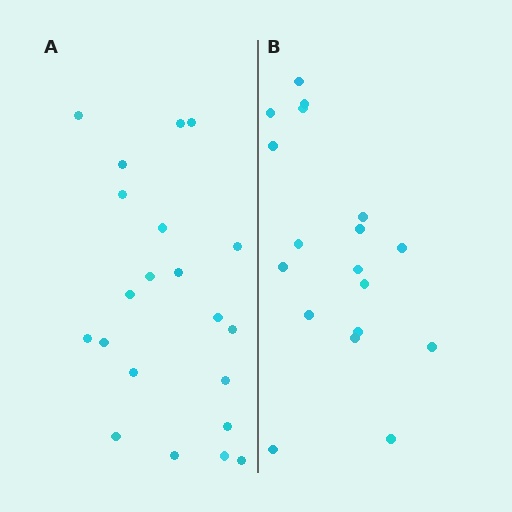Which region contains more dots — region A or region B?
Region A (the left region) has more dots.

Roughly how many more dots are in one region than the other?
Region A has just a few more — roughly 2 or 3 more dots than region B.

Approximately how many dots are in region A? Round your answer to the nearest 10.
About 20 dots. (The exact count is 21, which rounds to 20.)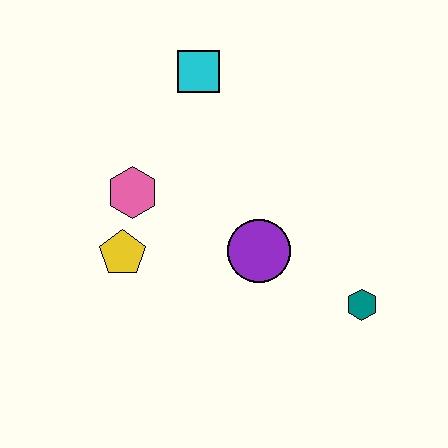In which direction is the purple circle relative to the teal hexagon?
The purple circle is to the left of the teal hexagon.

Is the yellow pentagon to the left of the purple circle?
Yes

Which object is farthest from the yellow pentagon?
The teal hexagon is farthest from the yellow pentagon.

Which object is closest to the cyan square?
The pink hexagon is closest to the cyan square.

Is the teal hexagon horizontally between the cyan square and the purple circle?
No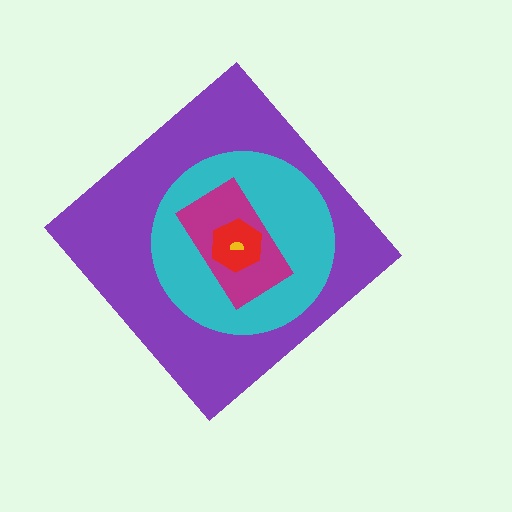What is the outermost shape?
The purple diamond.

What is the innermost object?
The yellow semicircle.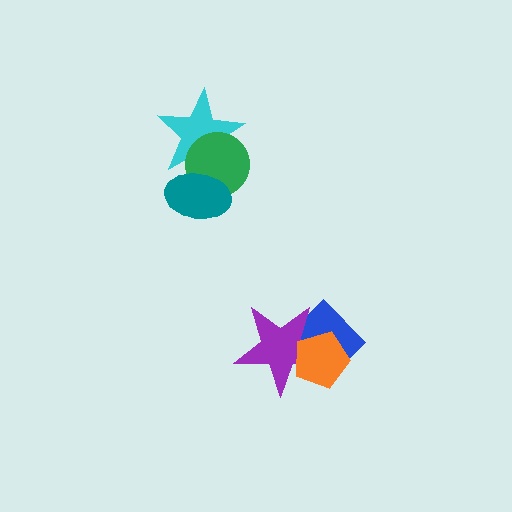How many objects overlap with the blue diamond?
2 objects overlap with the blue diamond.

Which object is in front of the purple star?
The orange pentagon is in front of the purple star.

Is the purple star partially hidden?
Yes, it is partially covered by another shape.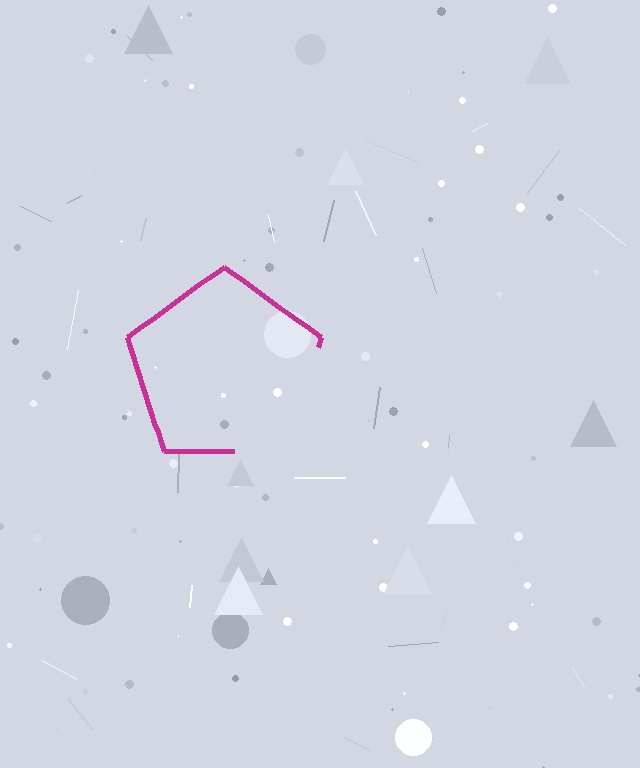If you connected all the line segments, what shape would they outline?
They would outline a pentagon.